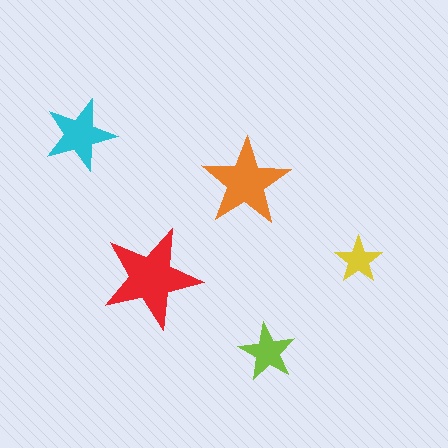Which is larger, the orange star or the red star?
The red one.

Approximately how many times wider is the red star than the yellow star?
About 2 times wider.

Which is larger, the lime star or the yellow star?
The lime one.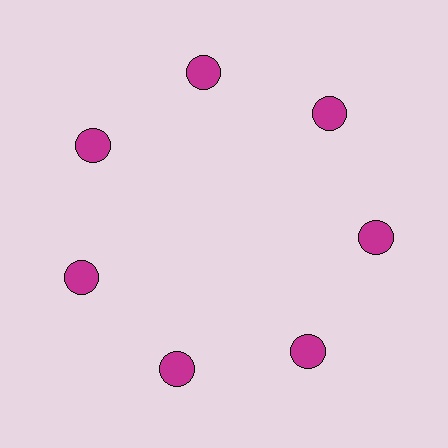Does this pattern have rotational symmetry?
Yes, this pattern has 7-fold rotational symmetry. It looks the same after rotating 51 degrees around the center.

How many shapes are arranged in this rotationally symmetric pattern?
There are 7 shapes, arranged in 7 groups of 1.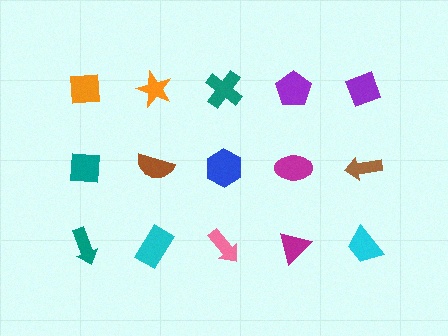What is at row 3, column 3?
A pink arrow.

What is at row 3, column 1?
A teal arrow.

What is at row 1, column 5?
A purple diamond.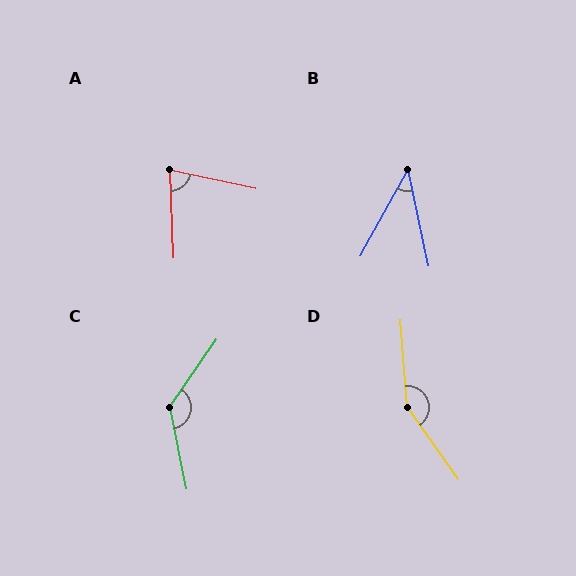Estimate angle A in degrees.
Approximately 76 degrees.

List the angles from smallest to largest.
B (41°), A (76°), C (134°), D (149°).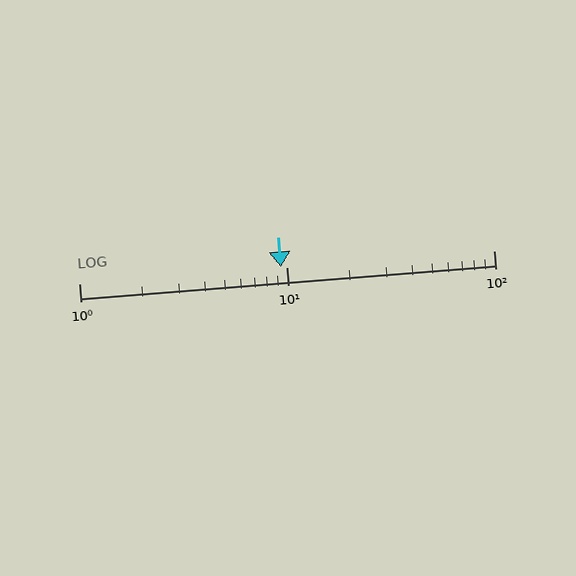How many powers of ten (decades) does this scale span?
The scale spans 2 decades, from 1 to 100.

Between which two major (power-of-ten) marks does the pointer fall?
The pointer is between 1 and 10.